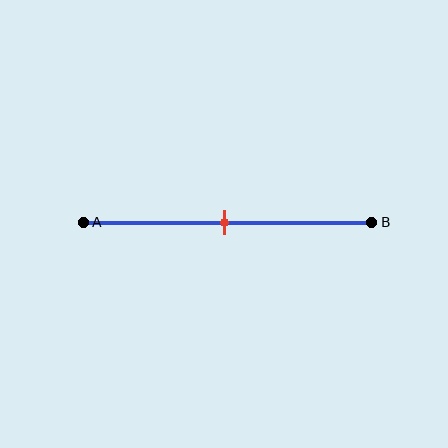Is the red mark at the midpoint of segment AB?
Yes, the mark is approximately at the midpoint.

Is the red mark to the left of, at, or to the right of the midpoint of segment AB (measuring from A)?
The red mark is approximately at the midpoint of segment AB.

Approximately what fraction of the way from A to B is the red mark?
The red mark is approximately 50% of the way from A to B.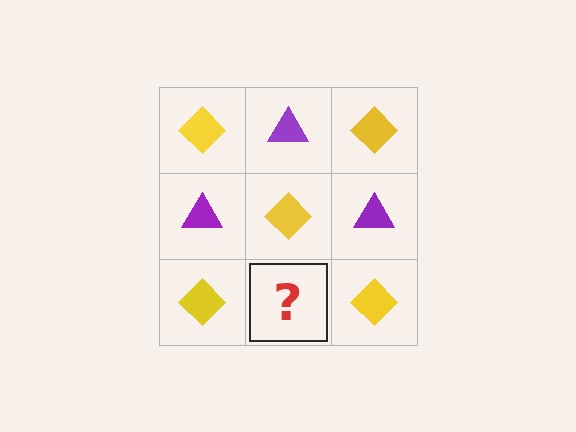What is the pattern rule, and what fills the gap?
The rule is that it alternates yellow diamond and purple triangle in a checkerboard pattern. The gap should be filled with a purple triangle.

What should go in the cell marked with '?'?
The missing cell should contain a purple triangle.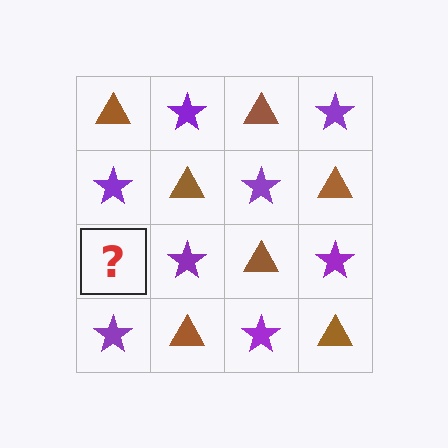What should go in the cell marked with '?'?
The missing cell should contain a brown triangle.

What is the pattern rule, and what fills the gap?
The rule is that it alternates brown triangle and purple star in a checkerboard pattern. The gap should be filled with a brown triangle.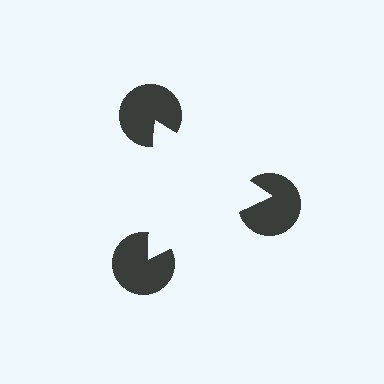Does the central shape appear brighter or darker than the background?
It typically appears slightly brighter than the background, even though no actual brightness change is drawn.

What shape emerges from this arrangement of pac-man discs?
An illusory triangle — its edges are inferred from the aligned wedge cuts in the pac-man discs, not physically drawn.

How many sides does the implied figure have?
3 sides.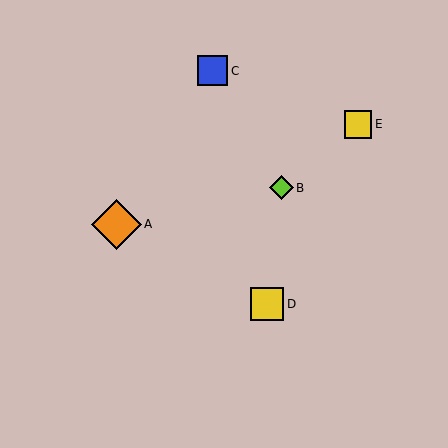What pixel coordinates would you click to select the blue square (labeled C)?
Click at (213, 71) to select the blue square C.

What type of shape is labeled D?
Shape D is a yellow square.